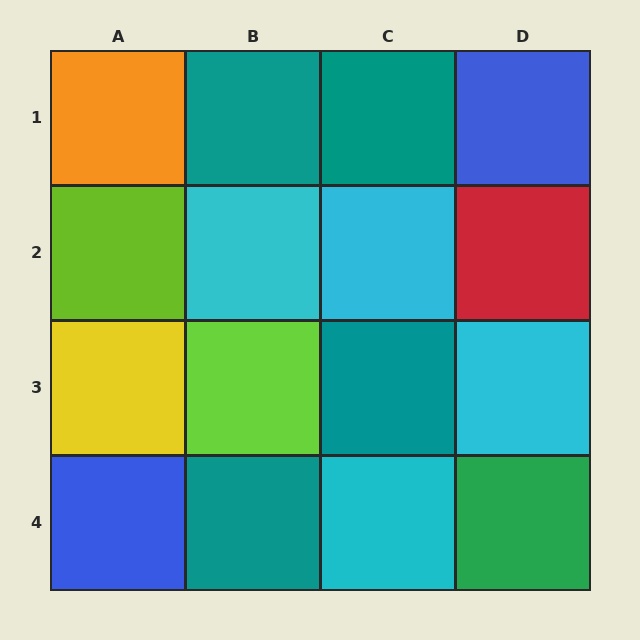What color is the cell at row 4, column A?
Blue.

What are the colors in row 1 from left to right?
Orange, teal, teal, blue.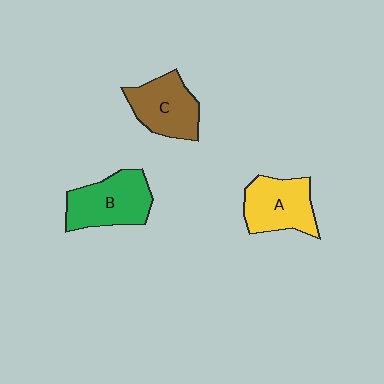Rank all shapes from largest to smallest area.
From largest to smallest: B (green), A (yellow), C (brown).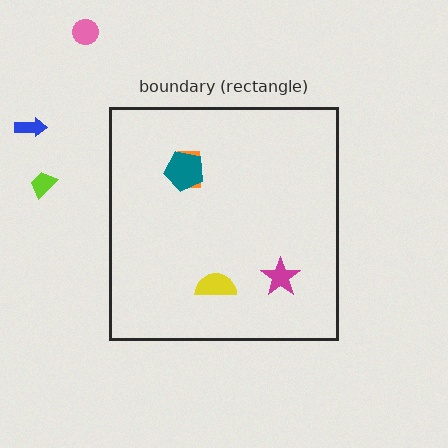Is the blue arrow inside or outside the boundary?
Outside.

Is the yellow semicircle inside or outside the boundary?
Inside.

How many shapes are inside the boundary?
4 inside, 3 outside.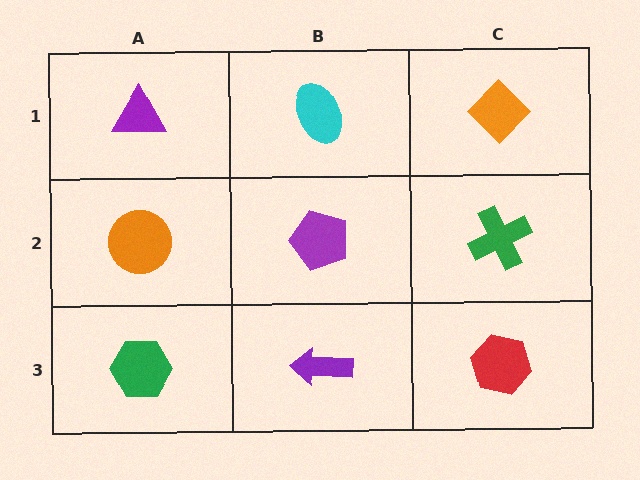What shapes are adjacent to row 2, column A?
A purple triangle (row 1, column A), a green hexagon (row 3, column A), a purple pentagon (row 2, column B).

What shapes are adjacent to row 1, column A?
An orange circle (row 2, column A), a cyan ellipse (row 1, column B).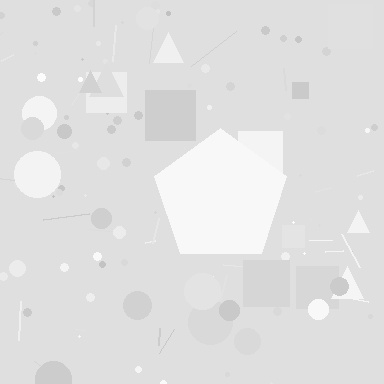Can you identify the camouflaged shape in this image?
The camouflaged shape is a pentagon.